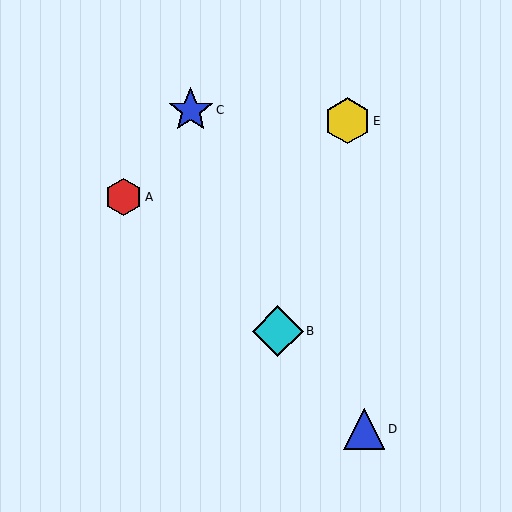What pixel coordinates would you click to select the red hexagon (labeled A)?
Click at (123, 197) to select the red hexagon A.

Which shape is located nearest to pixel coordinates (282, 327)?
The cyan diamond (labeled B) at (278, 331) is nearest to that location.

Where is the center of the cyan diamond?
The center of the cyan diamond is at (278, 331).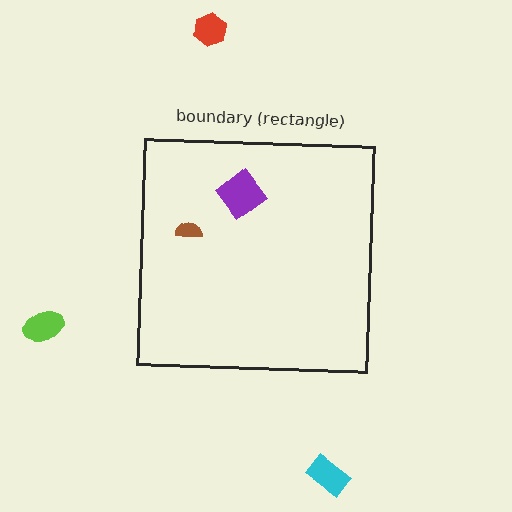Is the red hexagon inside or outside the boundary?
Outside.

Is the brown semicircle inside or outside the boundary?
Inside.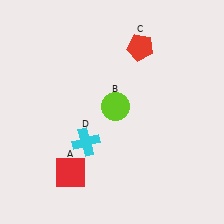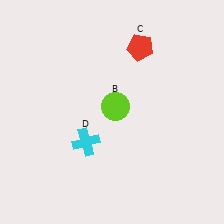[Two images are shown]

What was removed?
The red square (A) was removed in Image 2.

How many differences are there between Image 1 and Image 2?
There is 1 difference between the two images.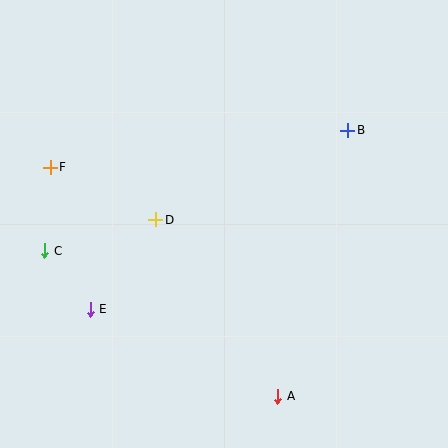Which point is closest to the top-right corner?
Point B is closest to the top-right corner.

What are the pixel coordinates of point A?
Point A is at (278, 396).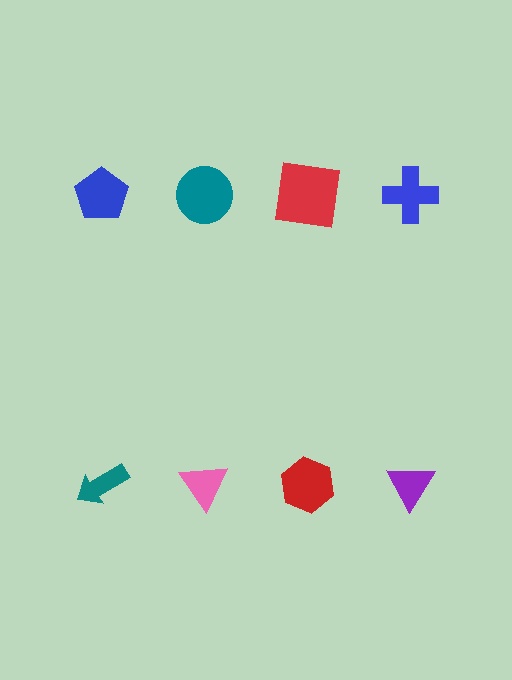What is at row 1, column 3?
A red square.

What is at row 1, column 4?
A blue cross.